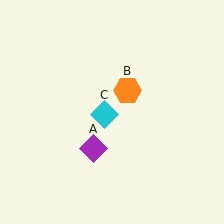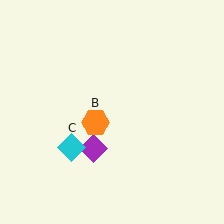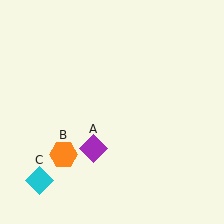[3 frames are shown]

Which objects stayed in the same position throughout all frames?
Purple diamond (object A) remained stationary.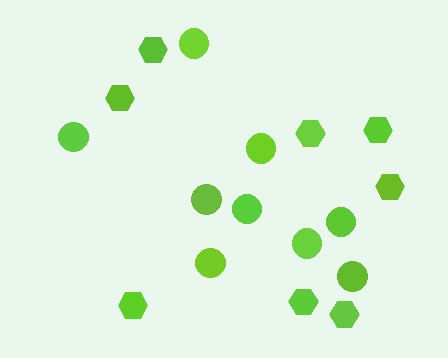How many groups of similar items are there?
There are 2 groups: one group of hexagons (8) and one group of circles (9).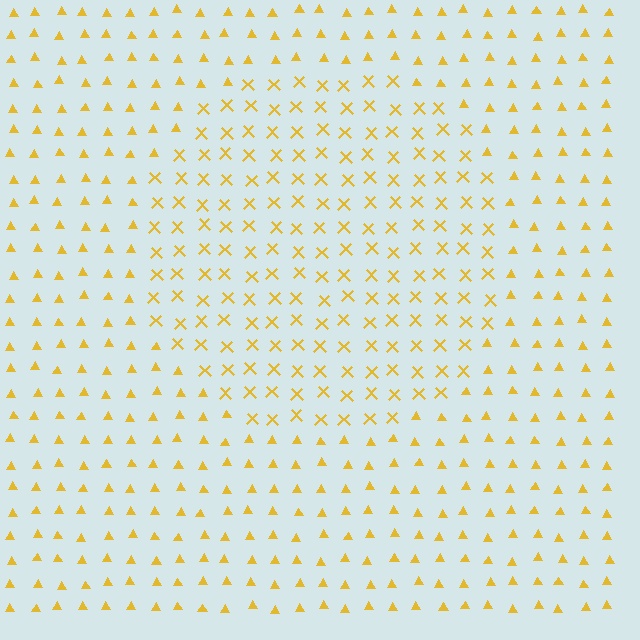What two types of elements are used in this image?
The image uses X marks inside the circle region and triangles outside it.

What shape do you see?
I see a circle.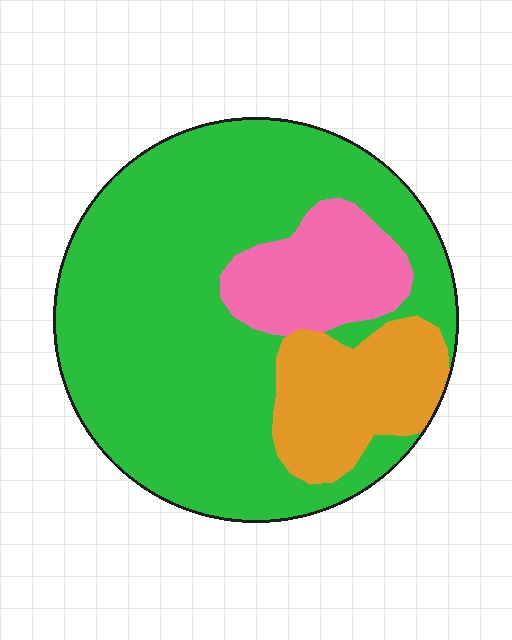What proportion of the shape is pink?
Pink covers around 15% of the shape.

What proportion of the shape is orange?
Orange covers around 15% of the shape.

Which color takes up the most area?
Green, at roughly 70%.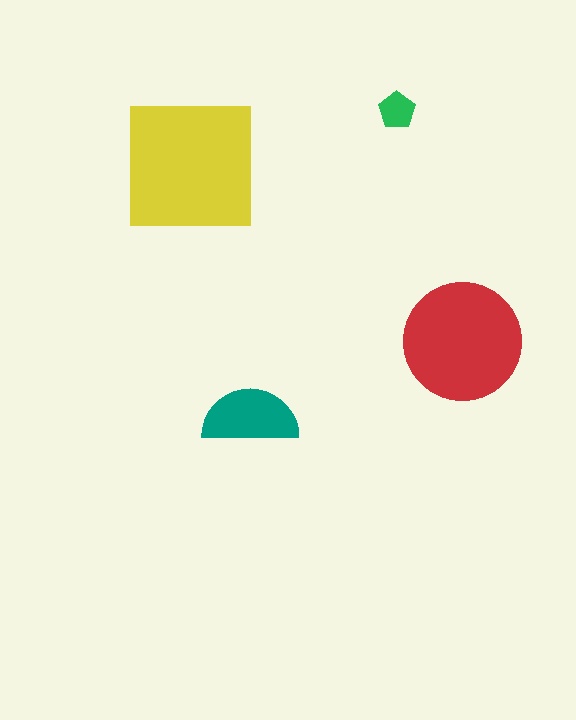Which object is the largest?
The yellow square.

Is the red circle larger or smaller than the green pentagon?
Larger.